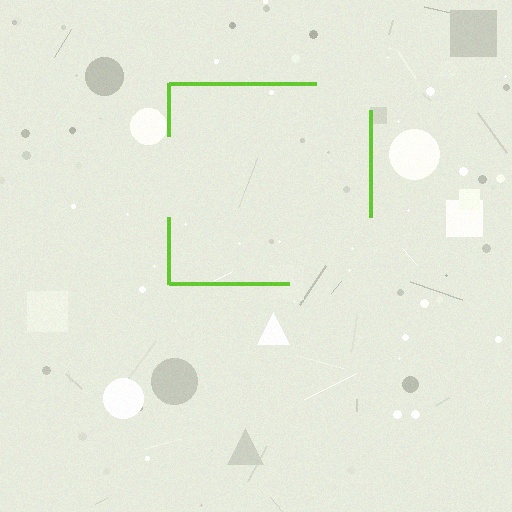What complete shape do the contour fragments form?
The contour fragments form a square.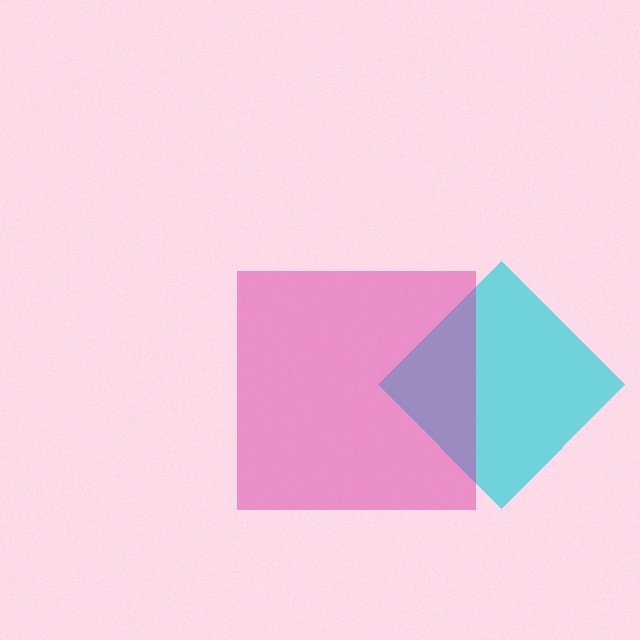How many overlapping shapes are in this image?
There are 2 overlapping shapes in the image.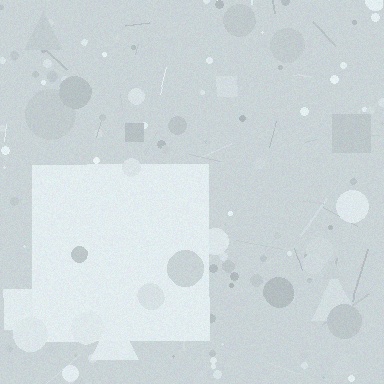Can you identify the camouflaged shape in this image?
The camouflaged shape is a square.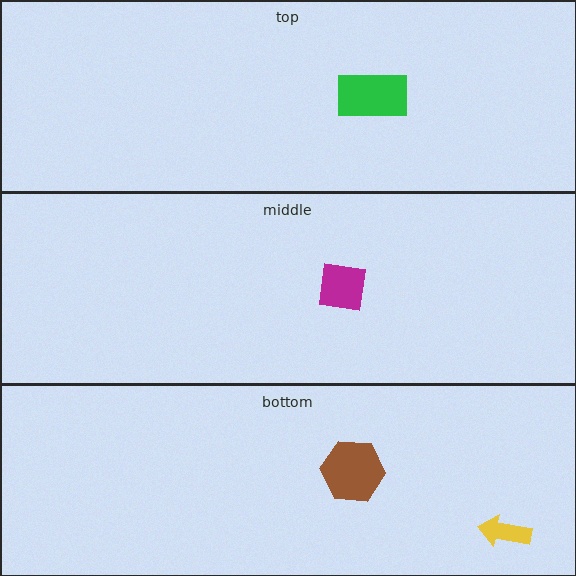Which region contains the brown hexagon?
The bottom region.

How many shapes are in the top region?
1.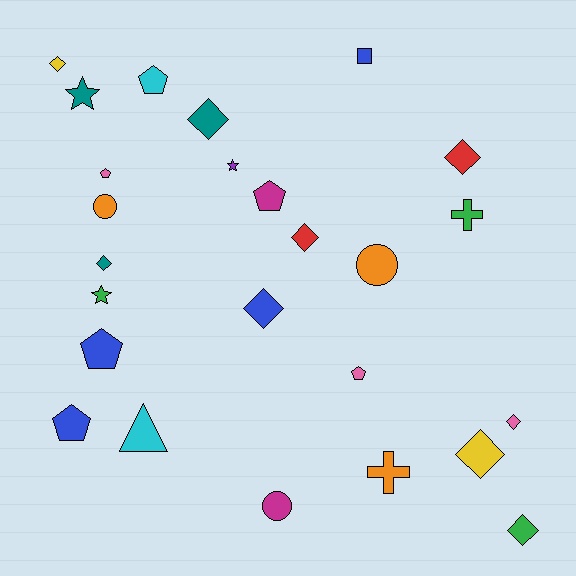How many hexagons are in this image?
There are no hexagons.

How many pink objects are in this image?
There are 3 pink objects.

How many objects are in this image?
There are 25 objects.